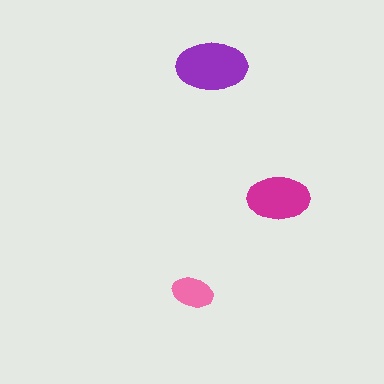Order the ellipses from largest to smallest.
the purple one, the magenta one, the pink one.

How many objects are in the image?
There are 3 objects in the image.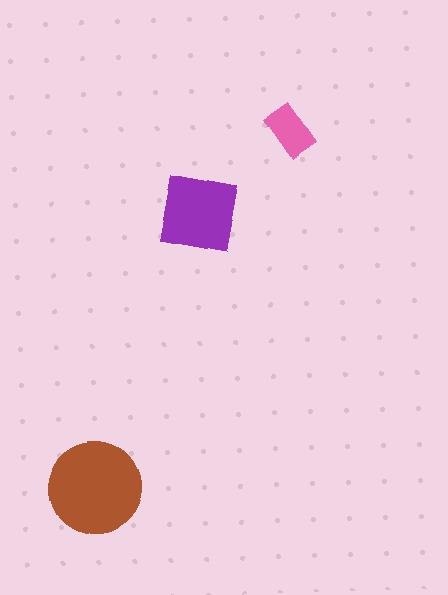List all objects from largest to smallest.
The brown circle, the purple square, the pink rectangle.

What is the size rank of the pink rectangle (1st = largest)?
3rd.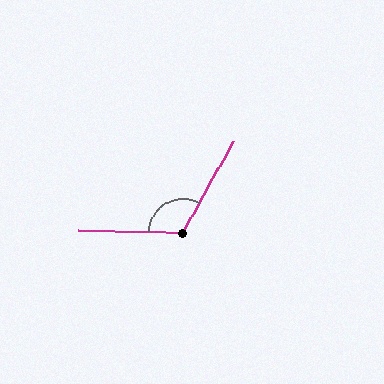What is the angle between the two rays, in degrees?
Approximately 117 degrees.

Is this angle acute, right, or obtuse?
It is obtuse.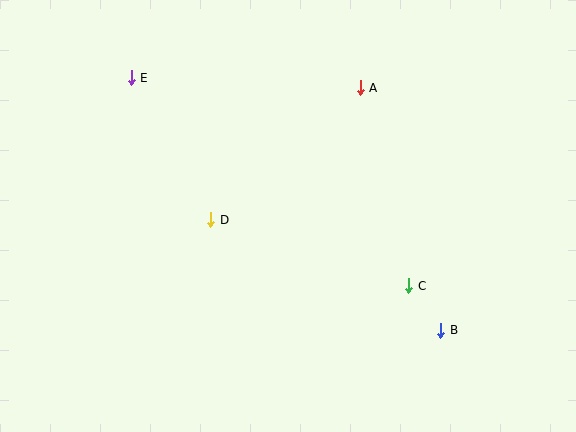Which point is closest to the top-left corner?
Point E is closest to the top-left corner.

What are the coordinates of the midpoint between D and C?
The midpoint between D and C is at (310, 253).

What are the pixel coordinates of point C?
Point C is at (409, 286).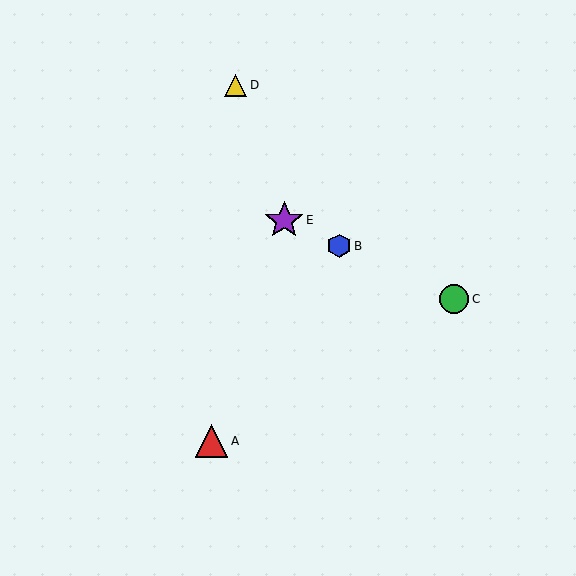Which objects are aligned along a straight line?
Objects B, C, E are aligned along a straight line.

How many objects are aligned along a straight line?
3 objects (B, C, E) are aligned along a straight line.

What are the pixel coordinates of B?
Object B is at (339, 246).